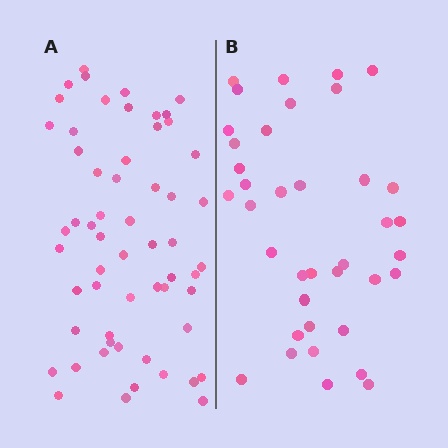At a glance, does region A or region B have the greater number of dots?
Region A (the left region) has more dots.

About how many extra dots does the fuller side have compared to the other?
Region A has approximately 20 more dots than region B.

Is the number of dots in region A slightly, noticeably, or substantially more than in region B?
Region A has substantially more. The ratio is roughly 1.5 to 1.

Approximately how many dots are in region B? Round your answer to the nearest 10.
About 40 dots. (The exact count is 38, which rounds to 40.)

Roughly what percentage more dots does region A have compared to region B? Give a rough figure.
About 55% more.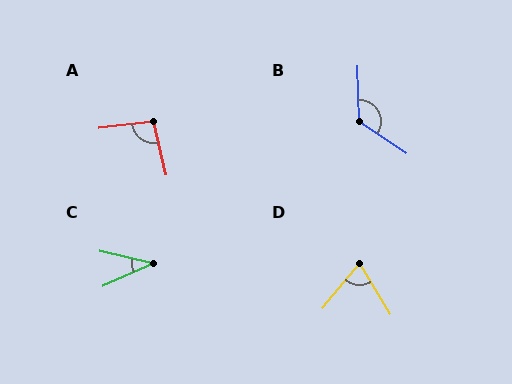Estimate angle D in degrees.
Approximately 71 degrees.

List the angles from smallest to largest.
C (37°), D (71°), A (96°), B (125°).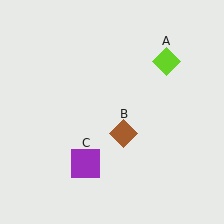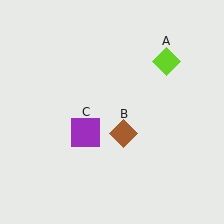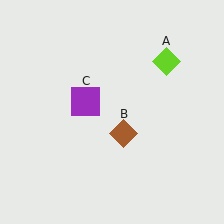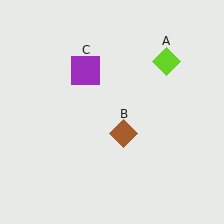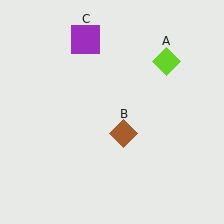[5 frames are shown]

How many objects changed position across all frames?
1 object changed position: purple square (object C).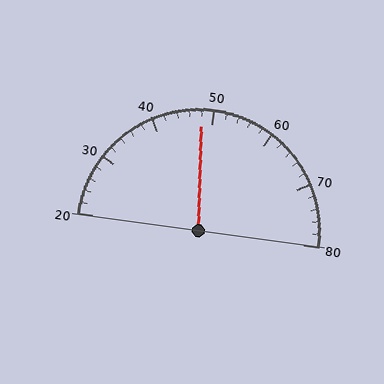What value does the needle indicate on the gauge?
The needle indicates approximately 48.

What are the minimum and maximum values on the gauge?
The gauge ranges from 20 to 80.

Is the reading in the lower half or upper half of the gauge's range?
The reading is in the lower half of the range (20 to 80).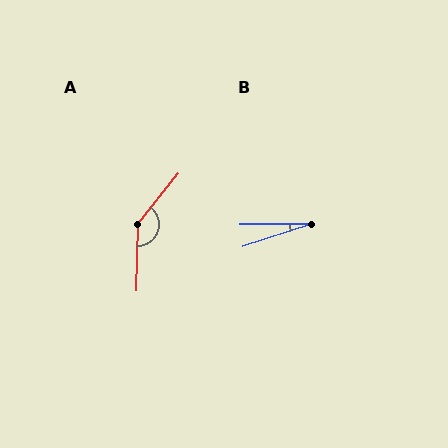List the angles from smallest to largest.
B (18°), A (142°).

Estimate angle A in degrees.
Approximately 142 degrees.